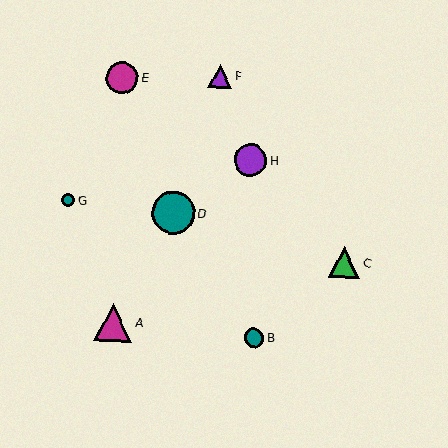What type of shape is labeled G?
Shape G is a teal circle.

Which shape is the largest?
The teal circle (labeled D) is the largest.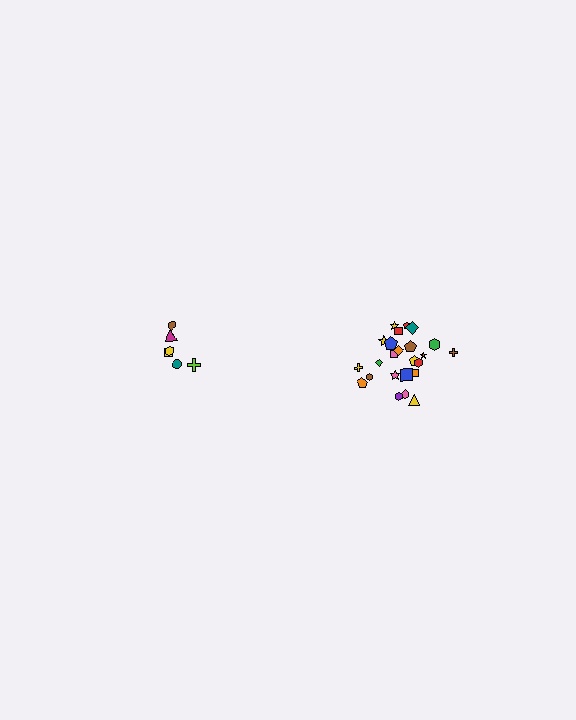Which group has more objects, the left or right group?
The right group.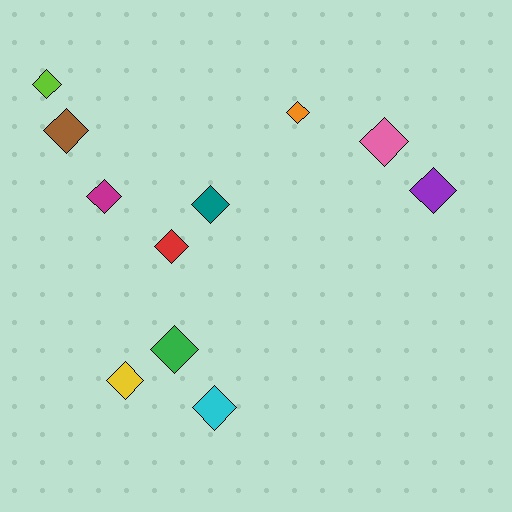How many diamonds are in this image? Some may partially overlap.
There are 11 diamonds.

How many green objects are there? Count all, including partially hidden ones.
There is 1 green object.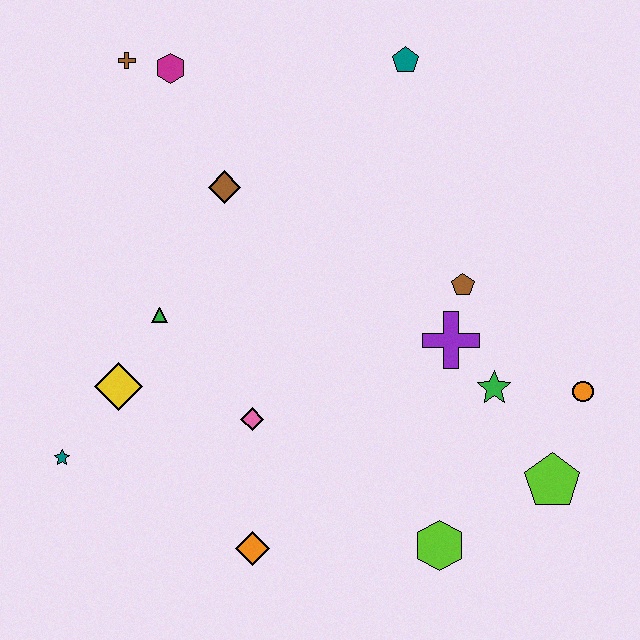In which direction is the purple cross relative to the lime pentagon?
The purple cross is above the lime pentagon.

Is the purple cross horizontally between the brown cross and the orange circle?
Yes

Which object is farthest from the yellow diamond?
The orange circle is farthest from the yellow diamond.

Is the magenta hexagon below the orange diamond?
No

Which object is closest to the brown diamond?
The magenta hexagon is closest to the brown diamond.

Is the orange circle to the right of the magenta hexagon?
Yes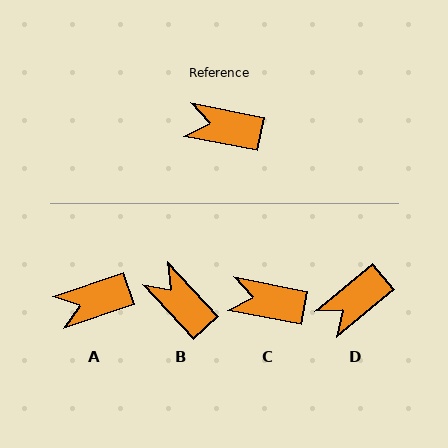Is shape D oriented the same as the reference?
No, it is off by about 51 degrees.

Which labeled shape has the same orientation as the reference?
C.